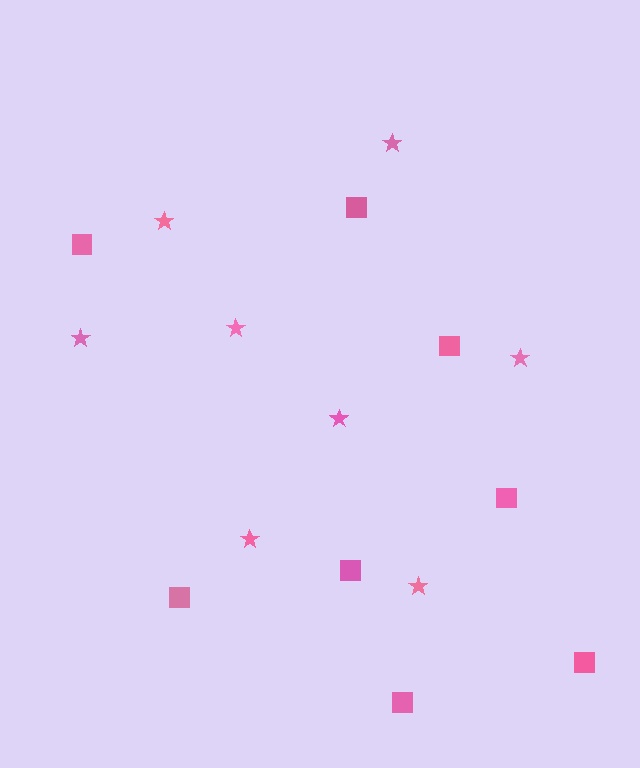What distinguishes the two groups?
There are 2 groups: one group of stars (8) and one group of squares (8).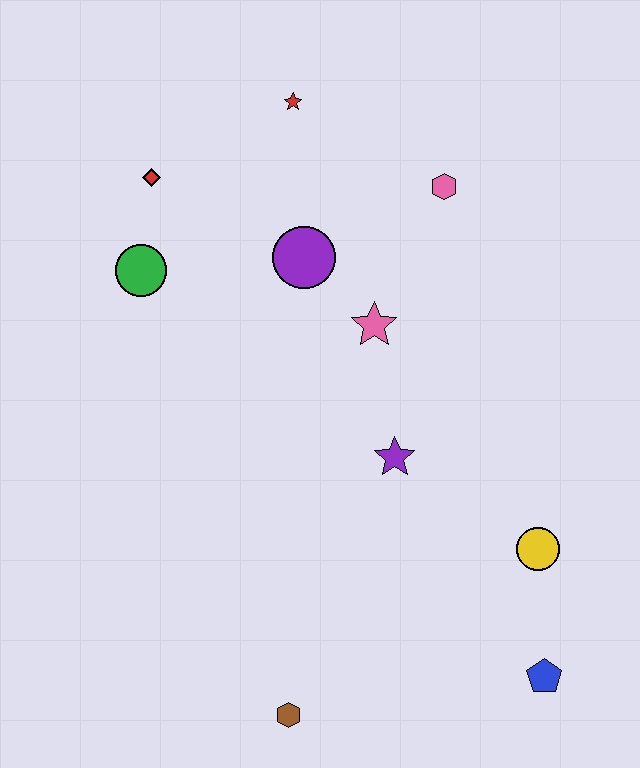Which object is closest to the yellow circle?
The blue pentagon is closest to the yellow circle.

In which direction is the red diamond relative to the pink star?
The red diamond is to the left of the pink star.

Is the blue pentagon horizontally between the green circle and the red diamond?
No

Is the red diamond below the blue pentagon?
No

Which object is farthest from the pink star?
The brown hexagon is farthest from the pink star.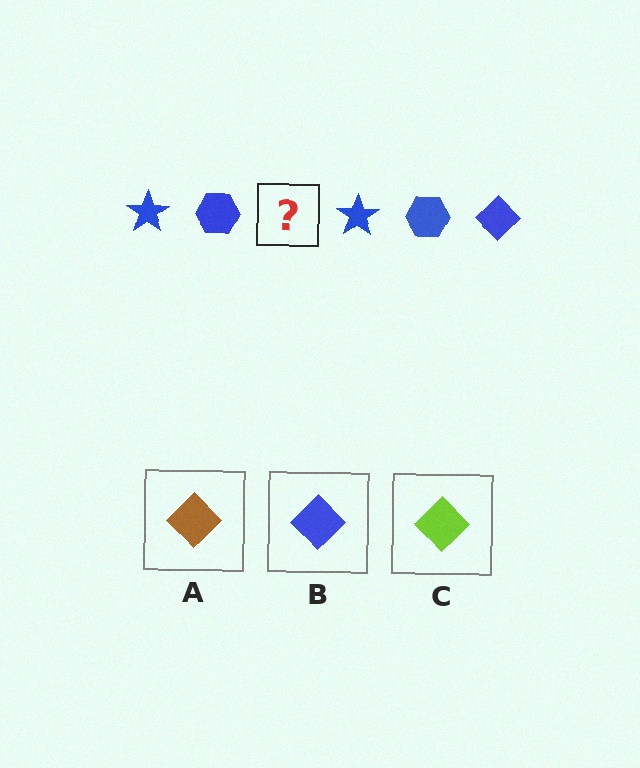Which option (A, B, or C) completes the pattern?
B.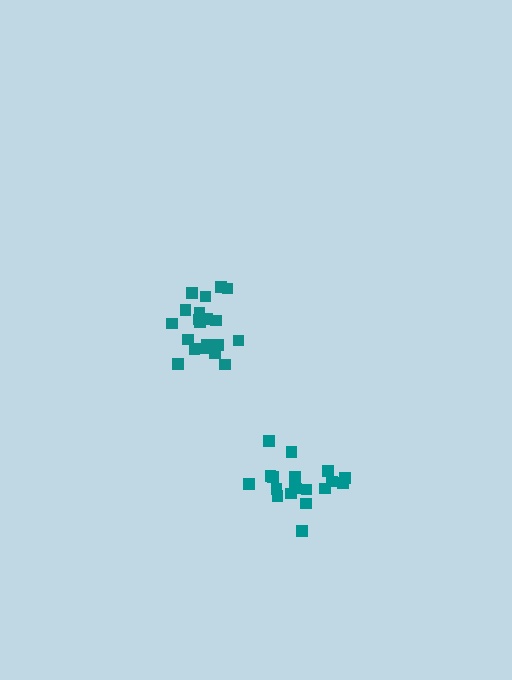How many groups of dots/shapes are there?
There are 2 groups.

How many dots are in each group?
Group 1: 20 dots, Group 2: 21 dots (41 total).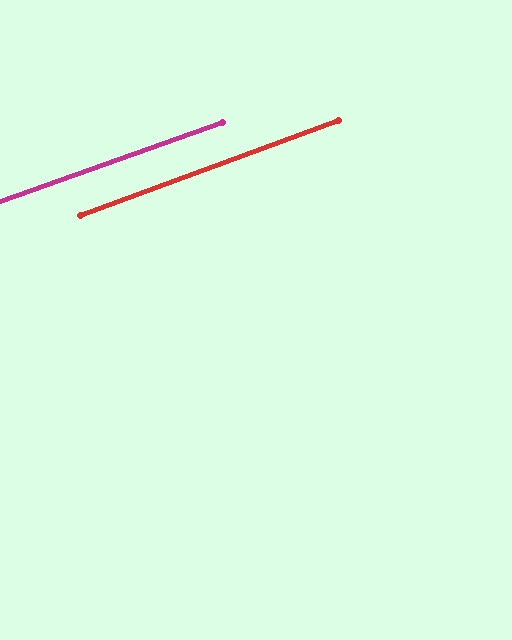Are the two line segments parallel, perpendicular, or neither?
Parallel — their directions differ by only 0.7°.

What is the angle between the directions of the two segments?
Approximately 1 degree.